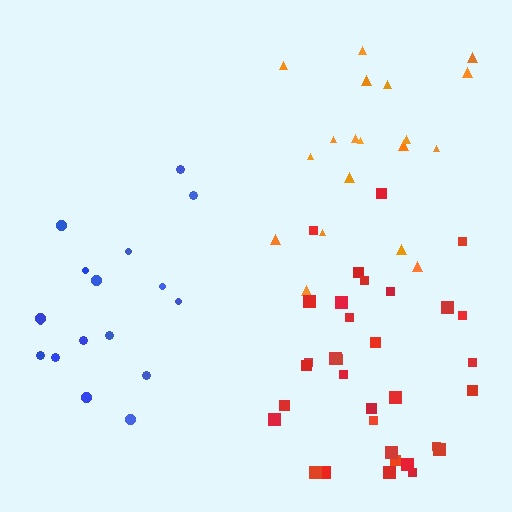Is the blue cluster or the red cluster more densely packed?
Red.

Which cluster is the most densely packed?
Red.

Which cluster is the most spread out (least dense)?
Orange.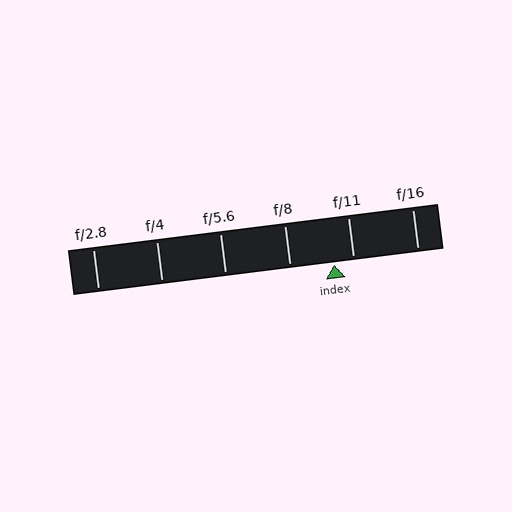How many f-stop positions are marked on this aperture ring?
There are 6 f-stop positions marked.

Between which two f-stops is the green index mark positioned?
The index mark is between f/8 and f/11.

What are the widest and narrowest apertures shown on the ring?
The widest aperture shown is f/2.8 and the narrowest is f/16.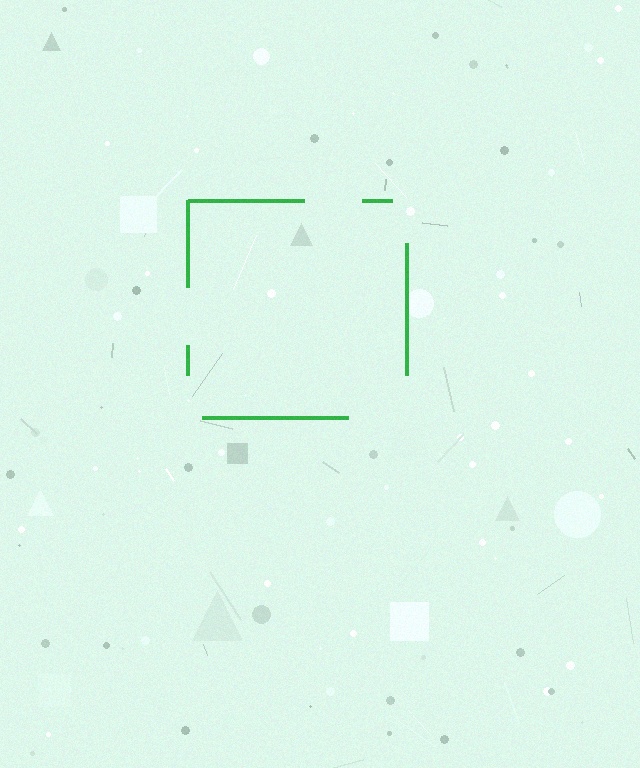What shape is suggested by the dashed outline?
The dashed outline suggests a square.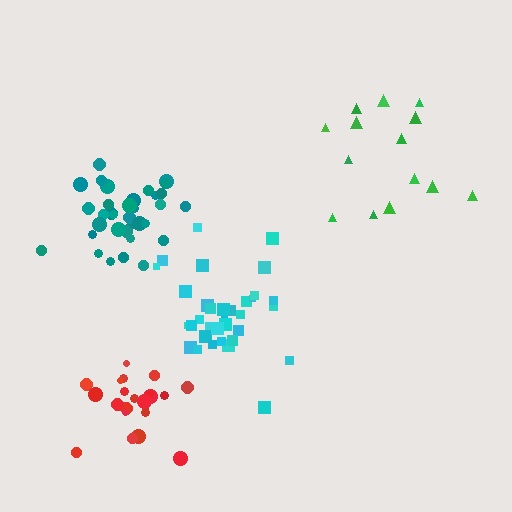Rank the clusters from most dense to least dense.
teal, red, cyan, green.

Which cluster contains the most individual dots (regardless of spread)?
Teal (35).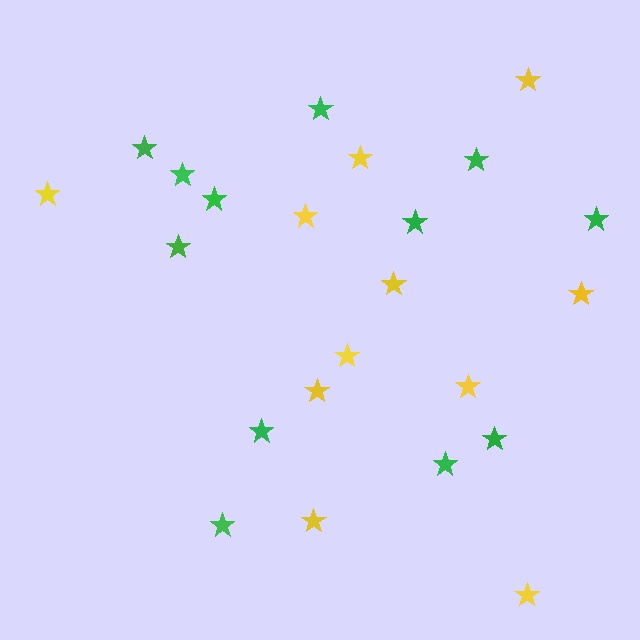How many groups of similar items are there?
There are 2 groups: one group of yellow stars (11) and one group of green stars (12).